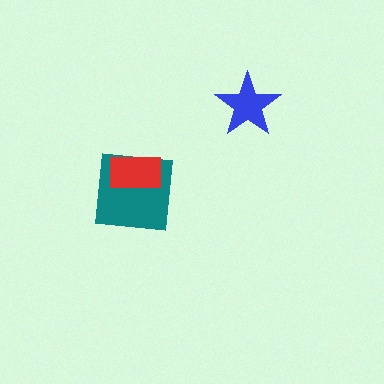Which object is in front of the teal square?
The red rectangle is in front of the teal square.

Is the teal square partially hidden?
Yes, it is partially covered by another shape.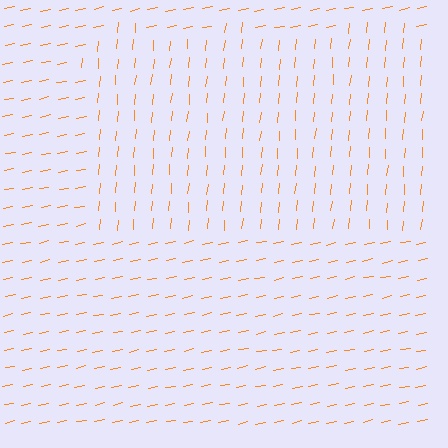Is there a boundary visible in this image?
Yes, there is a texture boundary formed by a change in line orientation.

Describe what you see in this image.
The image is filled with small orange line segments. A rectangle region in the image has lines oriented differently from the surrounding lines, creating a visible texture boundary.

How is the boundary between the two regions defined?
The boundary is defined purely by a change in line orientation (approximately 73 degrees difference). All lines are the same color and thickness.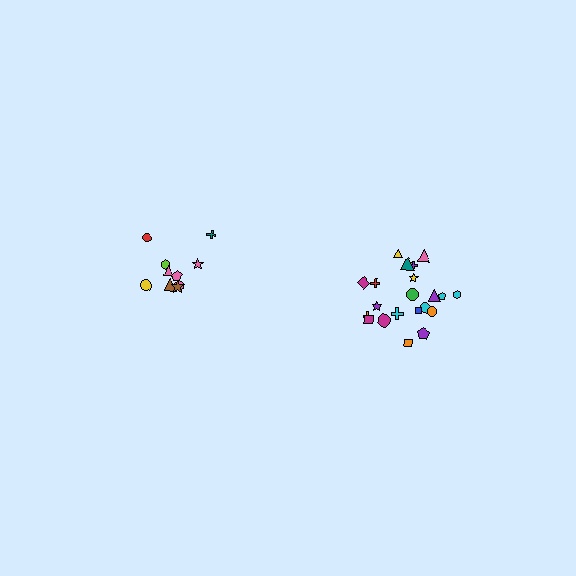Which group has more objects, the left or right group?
The right group.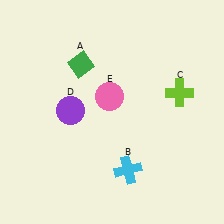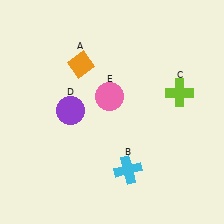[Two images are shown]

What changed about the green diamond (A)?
In Image 1, A is green. In Image 2, it changed to orange.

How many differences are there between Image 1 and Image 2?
There is 1 difference between the two images.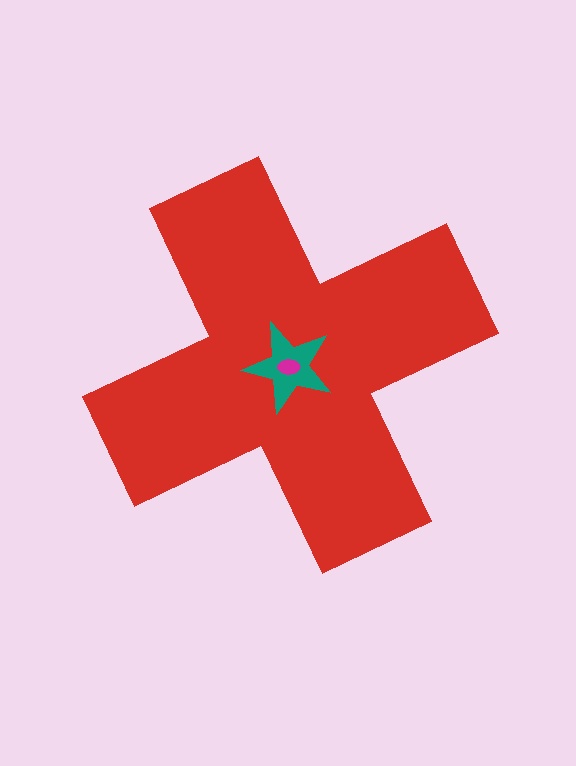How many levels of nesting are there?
3.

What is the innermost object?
The magenta ellipse.